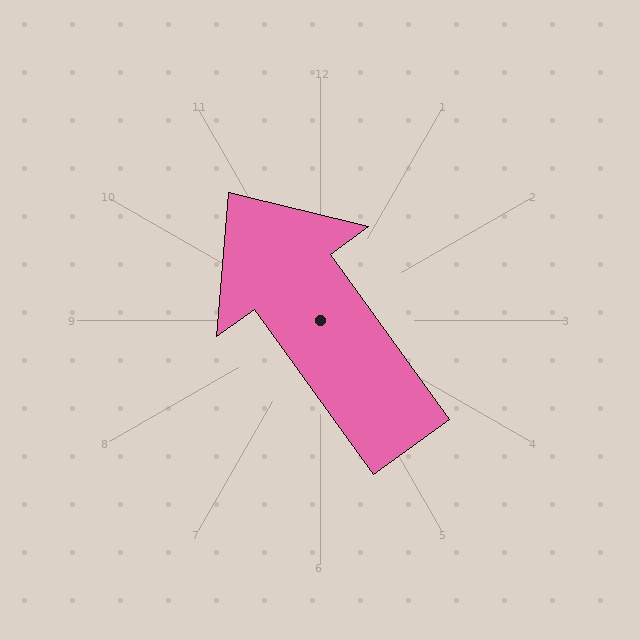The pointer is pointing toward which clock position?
Roughly 11 o'clock.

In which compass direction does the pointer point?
Northwest.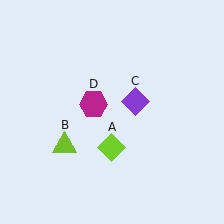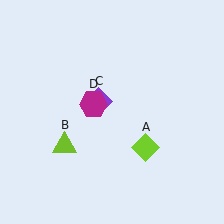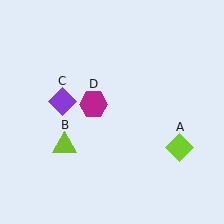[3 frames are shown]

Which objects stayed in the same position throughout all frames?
Lime triangle (object B) and magenta hexagon (object D) remained stationary.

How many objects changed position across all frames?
2 objects changed position: lime diamond (object A), purple diamond (object C).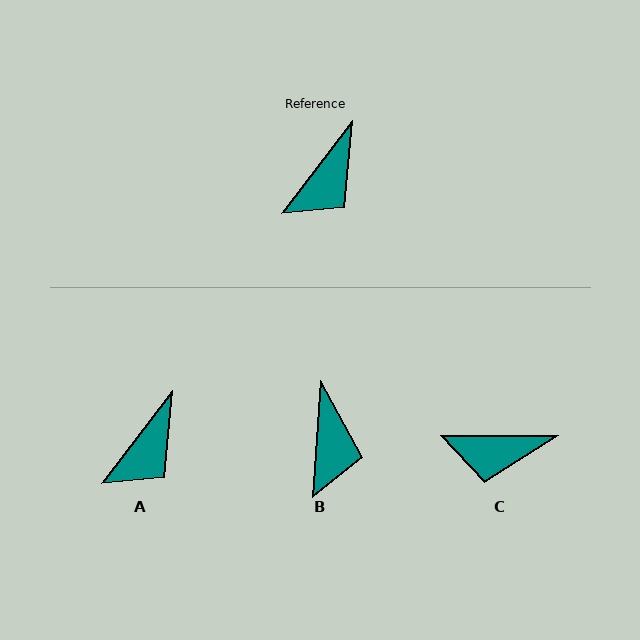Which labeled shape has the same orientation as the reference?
A.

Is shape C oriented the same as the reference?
No, it is off by about 53 degrees.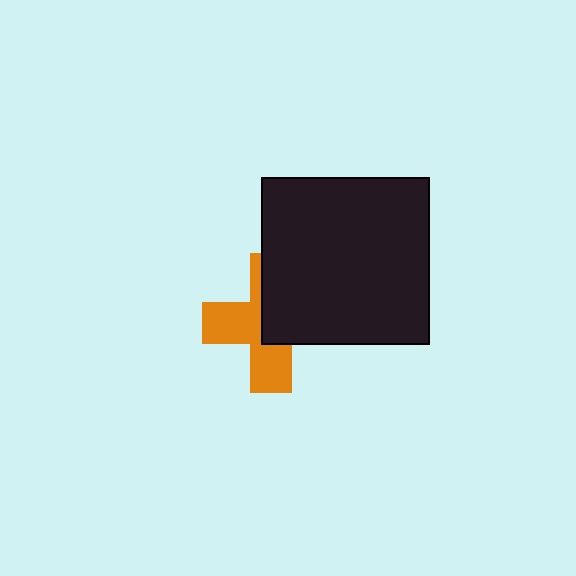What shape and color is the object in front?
The object in front is a black square.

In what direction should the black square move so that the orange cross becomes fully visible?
The black square should move toward the upper-right. That is the shortest direction to clear the overlap and leave the orange cross fully visible.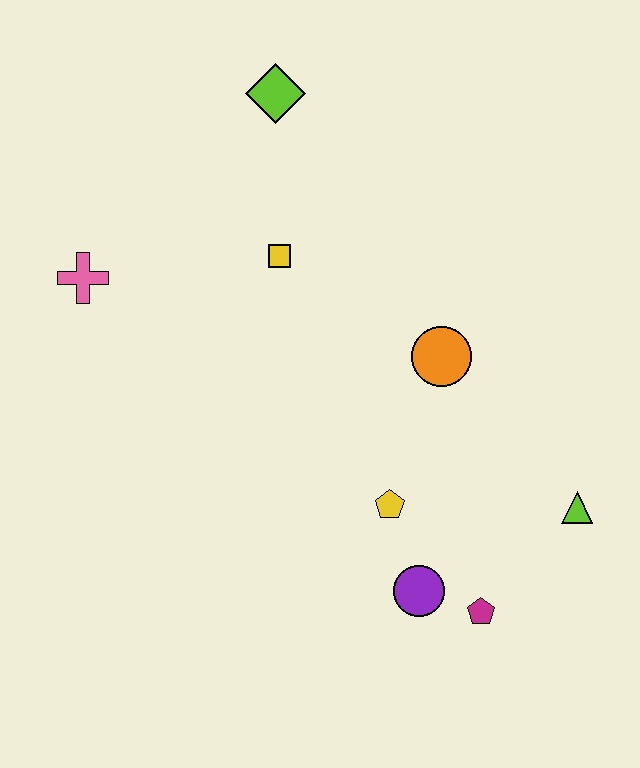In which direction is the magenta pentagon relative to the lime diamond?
The magenta pentagon is below the lime diamond.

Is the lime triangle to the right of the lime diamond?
Yes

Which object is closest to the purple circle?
The magenta pentagon is closest to the purple circle.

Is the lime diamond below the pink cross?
No